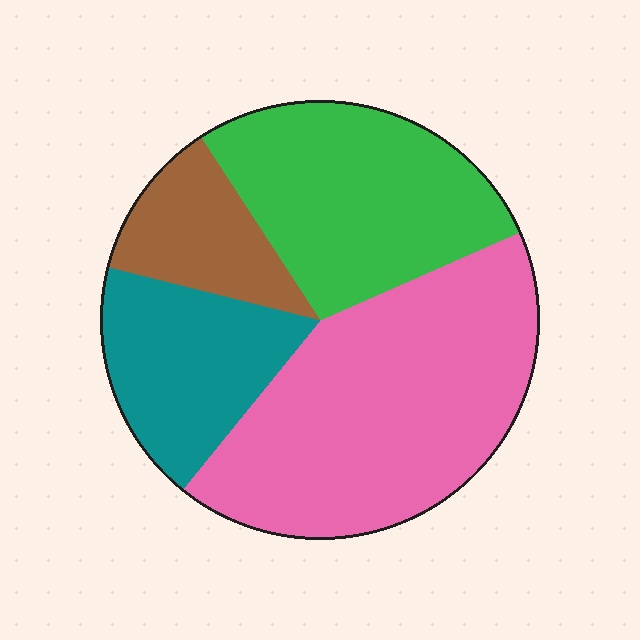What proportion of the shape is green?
Green covers 28% of the shape.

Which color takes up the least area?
Brown, at roughly 10%.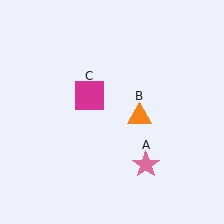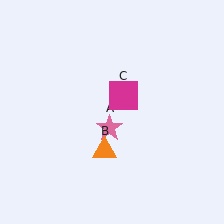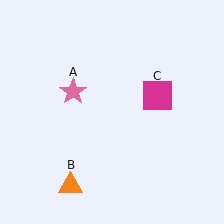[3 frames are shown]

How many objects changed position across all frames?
3 objects changed position: pink star (object A), orange triangle (object B), magenta square (object C).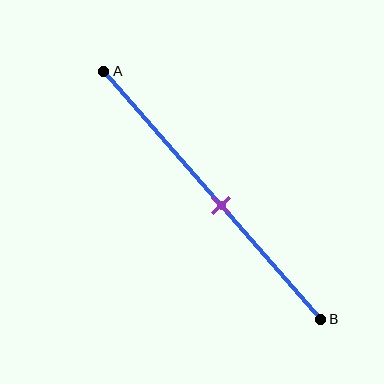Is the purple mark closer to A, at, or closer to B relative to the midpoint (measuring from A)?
The purple mark is closer to point B than the midpoint of segment AB.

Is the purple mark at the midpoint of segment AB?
No, the mark is at about 55% from A, not at the 50% midpoint.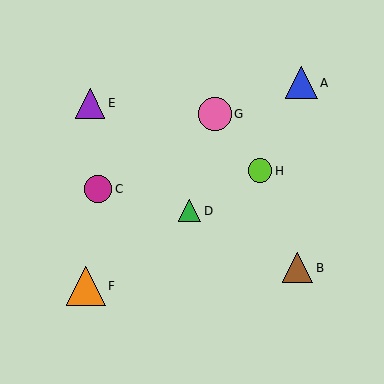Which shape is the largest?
The orange triangle (labeled F) is the largest.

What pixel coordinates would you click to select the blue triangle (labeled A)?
Click at (301, 83) to select the blue triangle A.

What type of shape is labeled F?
Shape F is an orange triangle.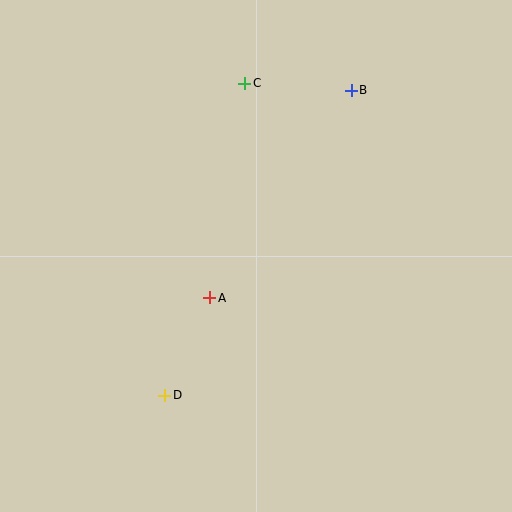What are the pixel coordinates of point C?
Point C is at (245, 83).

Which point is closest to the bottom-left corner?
Point D is closest to the bottom-left corner.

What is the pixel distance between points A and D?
The distance between A and D is 107 pixels.